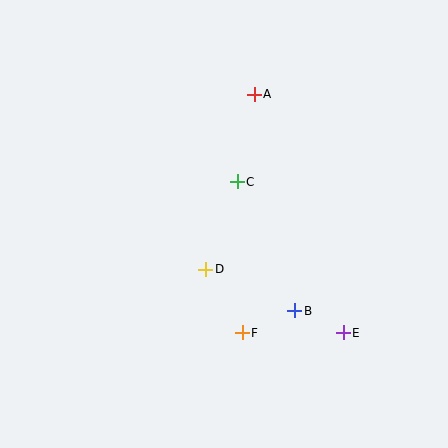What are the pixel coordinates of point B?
Point B is at (295, 311).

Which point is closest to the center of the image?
Point C at (237, 182) is closest to the center.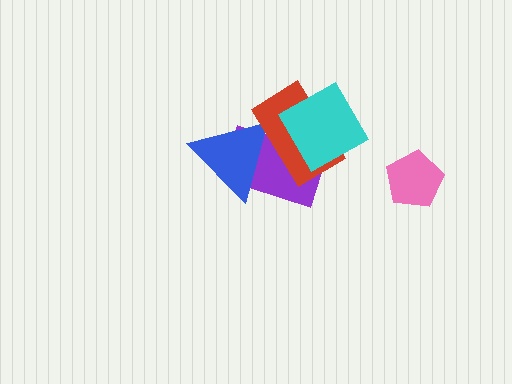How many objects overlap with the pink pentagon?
0 objects overlap with the pink pentagon.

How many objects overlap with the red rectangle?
3 objects overlap with the red rectangle.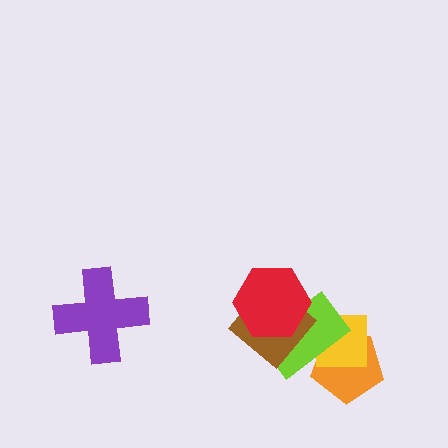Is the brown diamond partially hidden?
Yes, it is partially covered by another shape.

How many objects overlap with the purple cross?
0 objects overlap with the purple cross.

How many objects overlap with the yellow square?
2 objects overlap with the yellow square.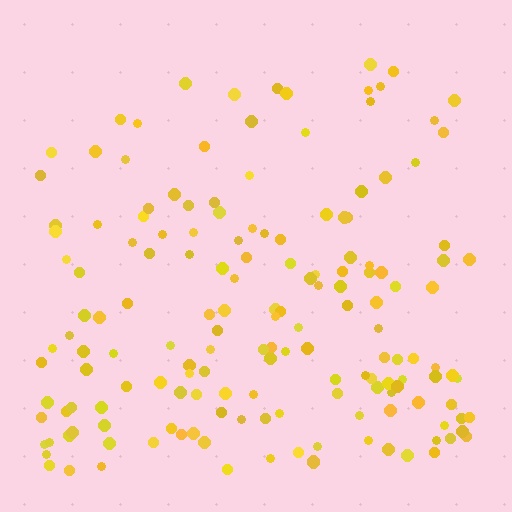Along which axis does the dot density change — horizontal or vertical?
Vertical.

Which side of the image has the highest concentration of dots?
The bottom.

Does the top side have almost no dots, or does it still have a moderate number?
Still a moderate number, just noticeably fewer than the bottom.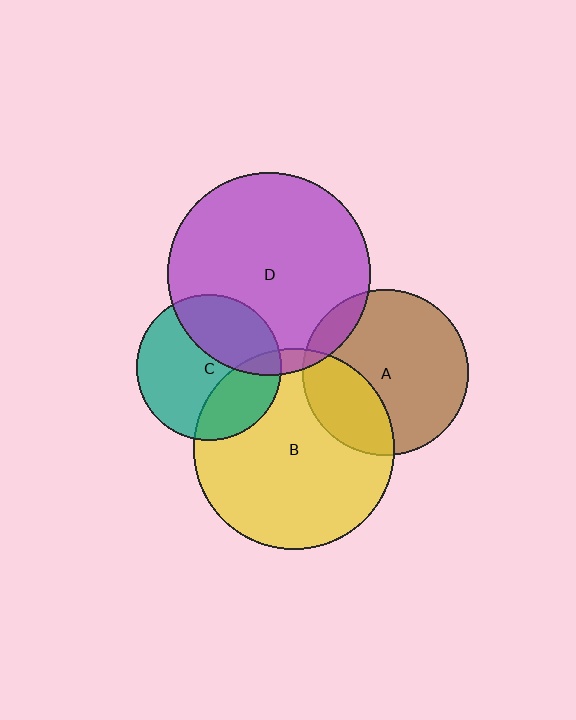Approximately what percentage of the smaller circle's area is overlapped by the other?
Approximately 30%.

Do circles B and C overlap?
Yes.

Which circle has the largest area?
Circle D (purple).